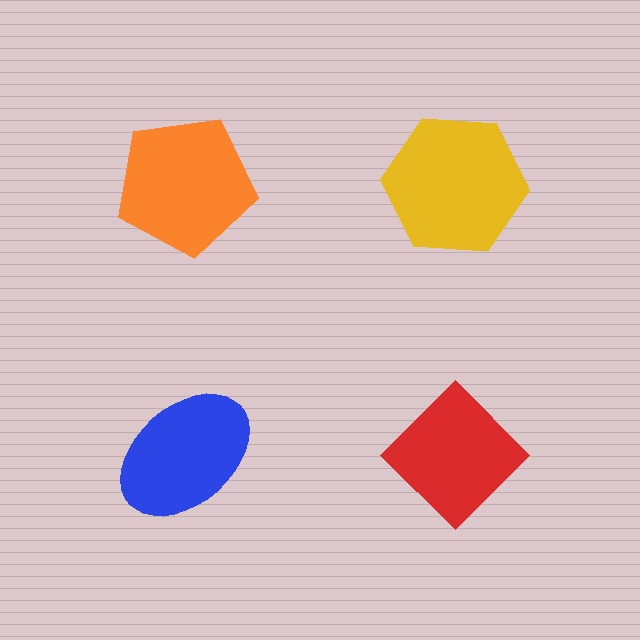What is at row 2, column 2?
A red diamond.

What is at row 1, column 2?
A yellow hexagon.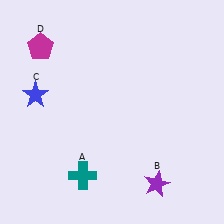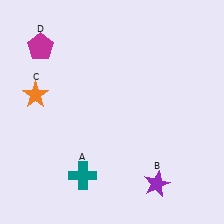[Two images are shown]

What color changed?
The star (C) changed from blue in Image 1 to orange in Image 2.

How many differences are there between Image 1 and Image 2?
There is 1 difference between the two images.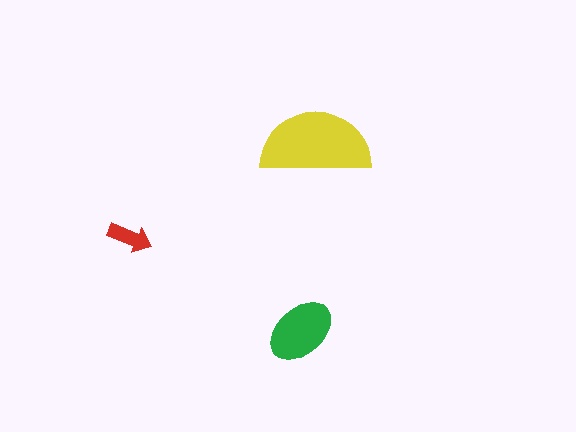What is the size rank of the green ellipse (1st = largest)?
2nd.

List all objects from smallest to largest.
The red arrow, the green ellipse, the yellow semicircle.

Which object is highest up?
The yellow semicircle is topmost.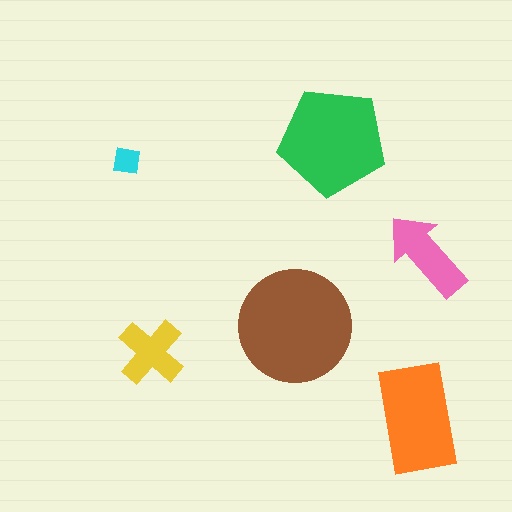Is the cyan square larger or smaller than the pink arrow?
Smaller.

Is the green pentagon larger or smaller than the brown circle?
Smaller.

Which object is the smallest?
The cyan square.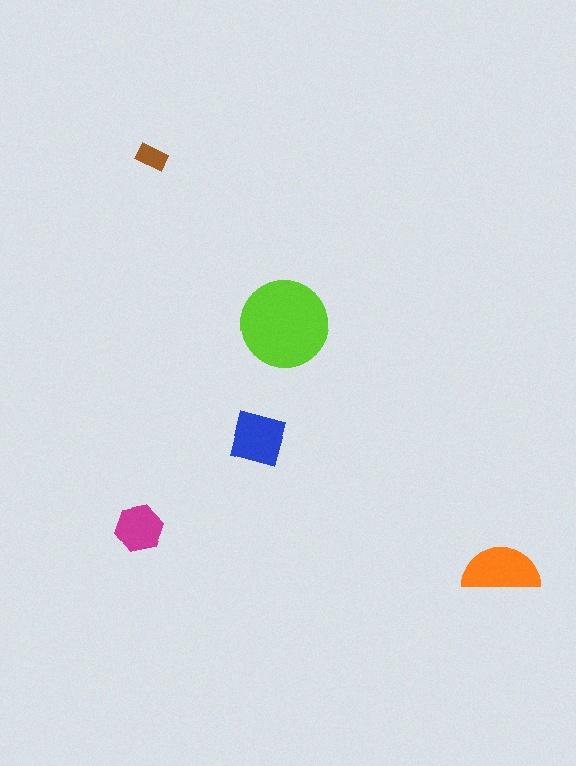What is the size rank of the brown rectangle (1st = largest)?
5th.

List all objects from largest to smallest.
The lime circle, the orange semicircle, the blue square, the magenta hexagon, the brown rectangle.